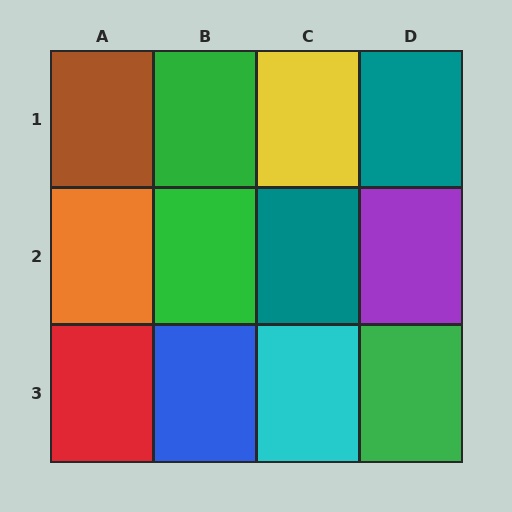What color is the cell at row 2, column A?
Orange.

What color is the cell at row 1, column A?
Brown.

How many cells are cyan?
1 cell is cyan.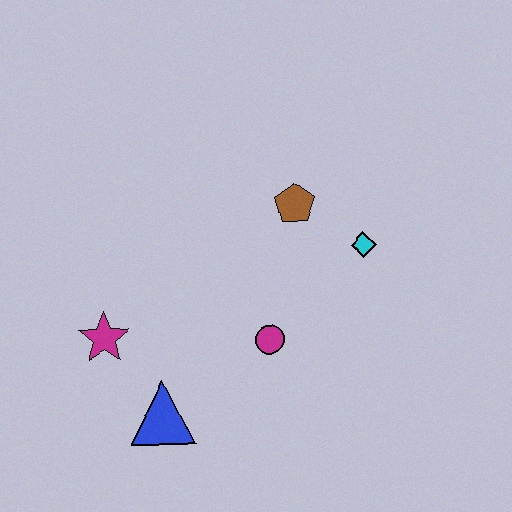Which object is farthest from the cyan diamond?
The magenta star is farthest from the cyan diamond.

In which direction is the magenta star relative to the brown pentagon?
The magenta star is to the left of the brown pentagon.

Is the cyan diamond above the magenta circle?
Yes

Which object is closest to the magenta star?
The blue triangle is closest to the magenta star.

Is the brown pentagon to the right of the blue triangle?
Yes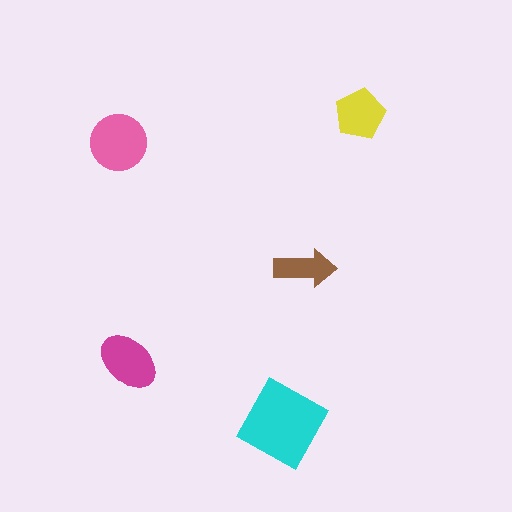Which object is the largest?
The cyan diamond.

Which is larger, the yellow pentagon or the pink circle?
The pink circle.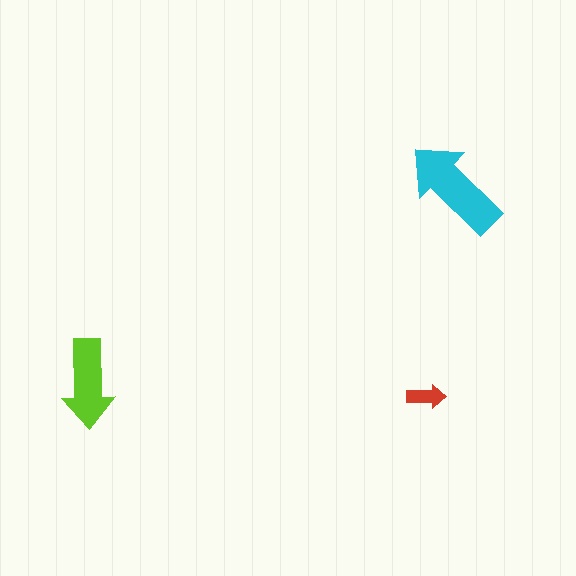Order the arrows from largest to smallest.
the cyan one, the lime one, the red one.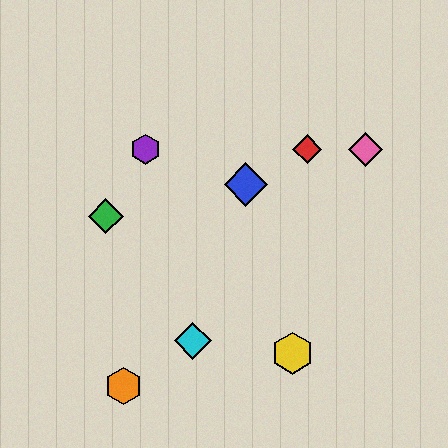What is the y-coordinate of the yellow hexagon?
The yellow hexagon is at y≈353.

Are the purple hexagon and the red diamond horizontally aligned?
Yes, both are at y≈149.